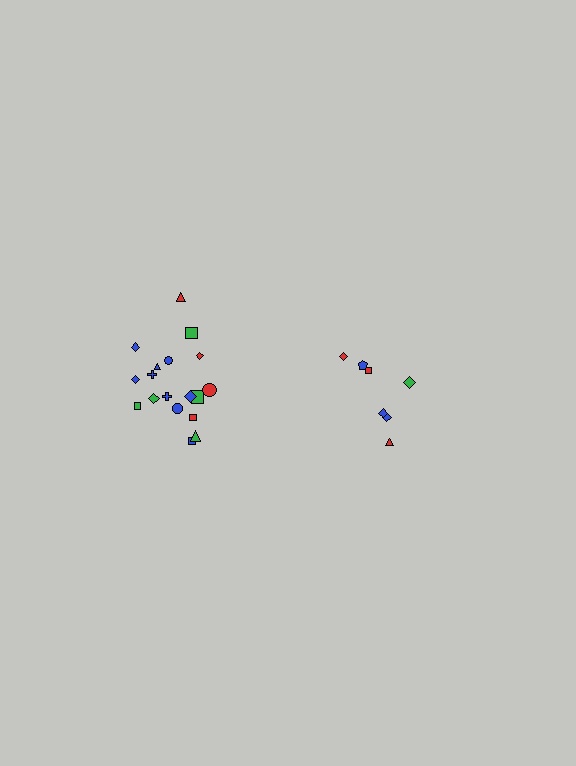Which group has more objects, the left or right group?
The left group.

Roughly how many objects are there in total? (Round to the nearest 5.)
Roughly 25 objects in total.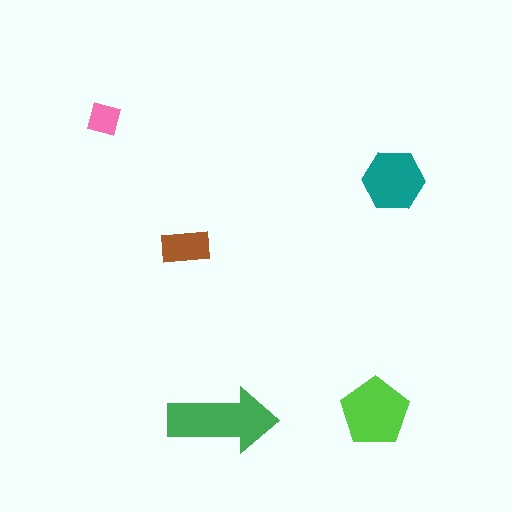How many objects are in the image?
There are 5 objects in the image.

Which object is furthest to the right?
The teal hexagon is rightmost.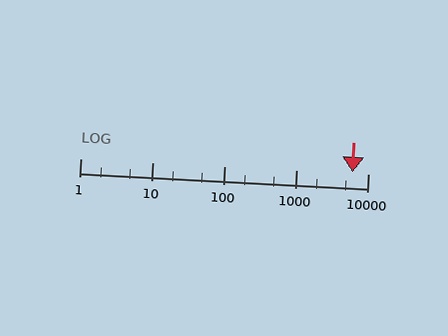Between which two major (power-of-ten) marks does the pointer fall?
The pointer is between 1000 and 10000.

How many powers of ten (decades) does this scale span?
The scale spans 4 decades, from 1 to 10000.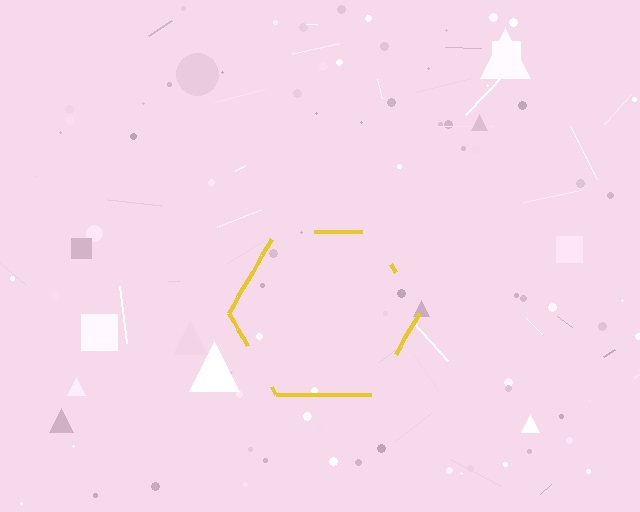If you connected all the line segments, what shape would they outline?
They would outline a hexagon.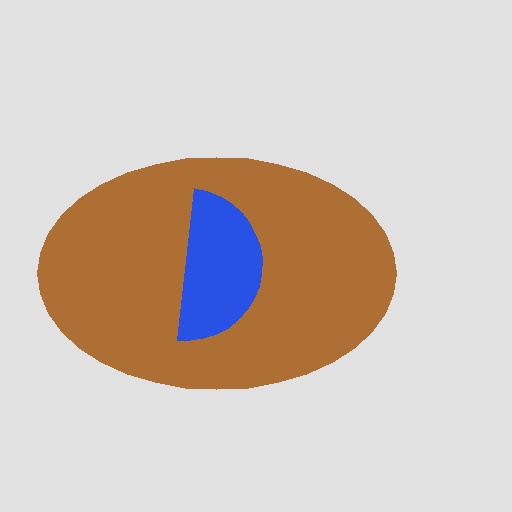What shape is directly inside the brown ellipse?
The blue semicircle.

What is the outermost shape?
The brown ellipse.